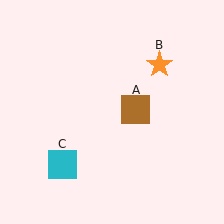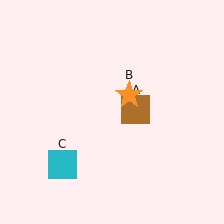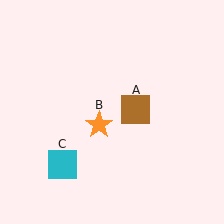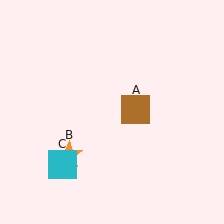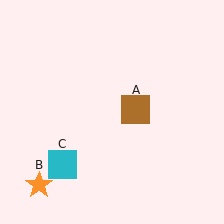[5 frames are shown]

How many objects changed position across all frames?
1 object changed position: orange star (object B).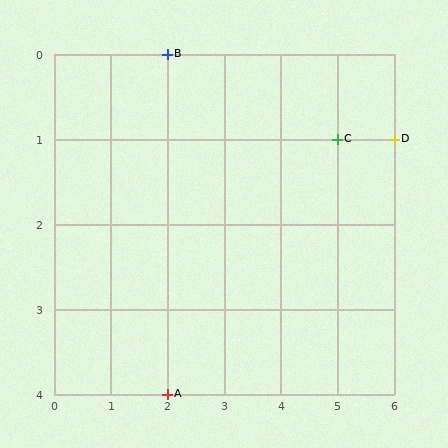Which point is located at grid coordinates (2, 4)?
Point A is at (2, 4).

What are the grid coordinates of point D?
Point D is at grid coordinates (6, 1).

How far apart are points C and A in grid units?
Points C and A are 3 columns and 3 rows apart (about 4.2 grid units diagonally).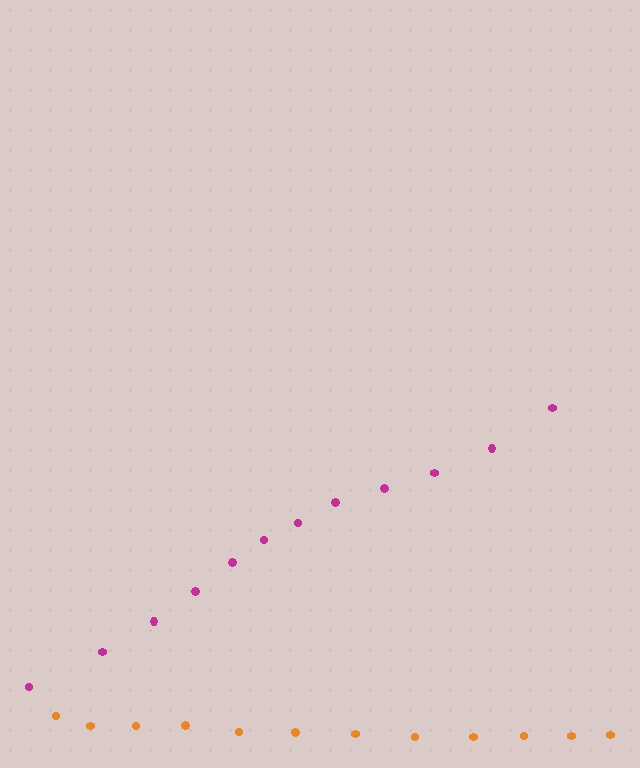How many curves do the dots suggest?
There are 2 distinct paths.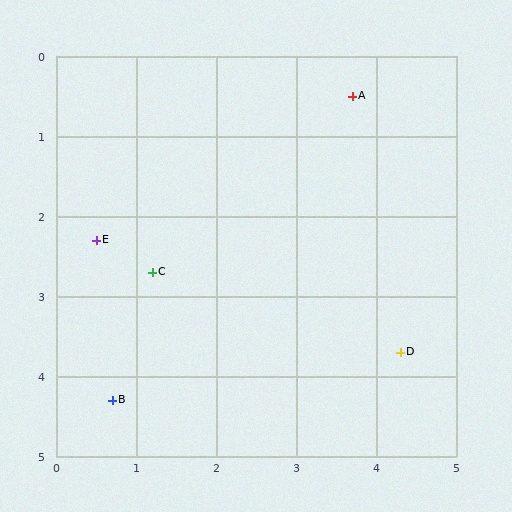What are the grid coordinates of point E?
Point E is at approximately (0.5, 2.3).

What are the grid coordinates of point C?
Point C is at approximately (1.2, 2.7).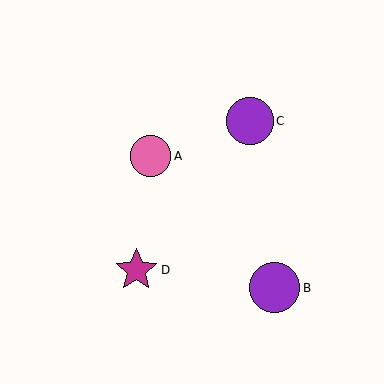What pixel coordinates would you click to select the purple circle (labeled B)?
Click at (275, 288) to select the purple circle B.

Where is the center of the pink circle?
The center of the pink circle is at (150, 156).